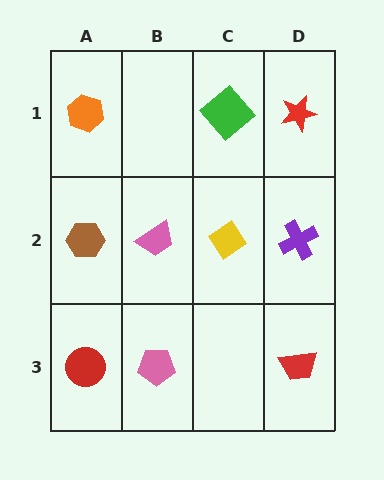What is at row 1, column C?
A green diamond.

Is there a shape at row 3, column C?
No, that cell is empty.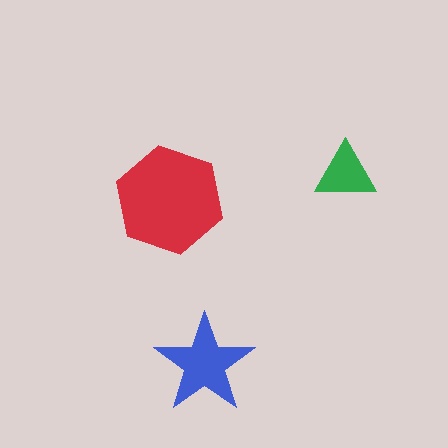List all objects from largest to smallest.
The red hexagon, the blue star, the green triangle.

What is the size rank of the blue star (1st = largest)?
2nd.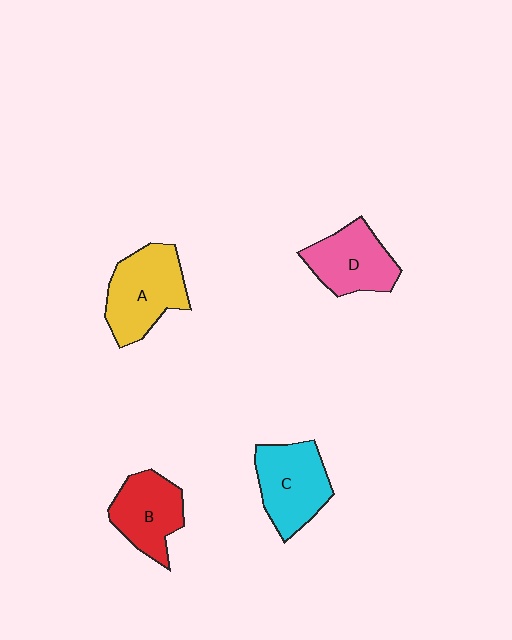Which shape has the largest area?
Shape A (yellow).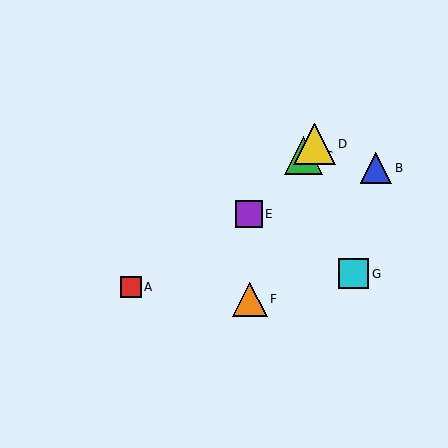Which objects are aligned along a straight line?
Objects C, D, E are aligned along a straight line.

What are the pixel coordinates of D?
Object D is at (314, 144).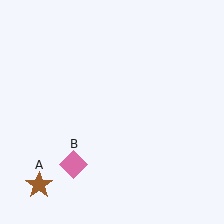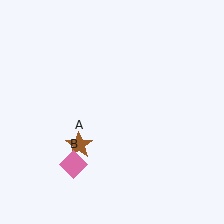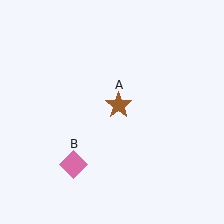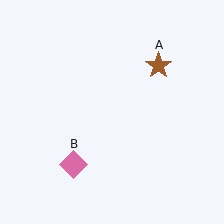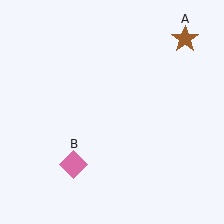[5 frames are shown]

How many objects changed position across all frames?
1 object changed position: brown star (object A).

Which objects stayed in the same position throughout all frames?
Pink diamond (object B) remained stationary.